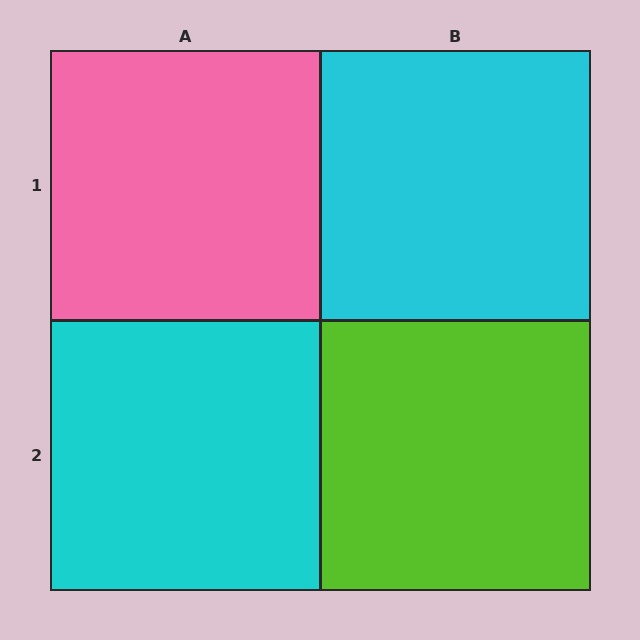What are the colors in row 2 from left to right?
Cyan, lime.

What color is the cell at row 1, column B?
Cyan.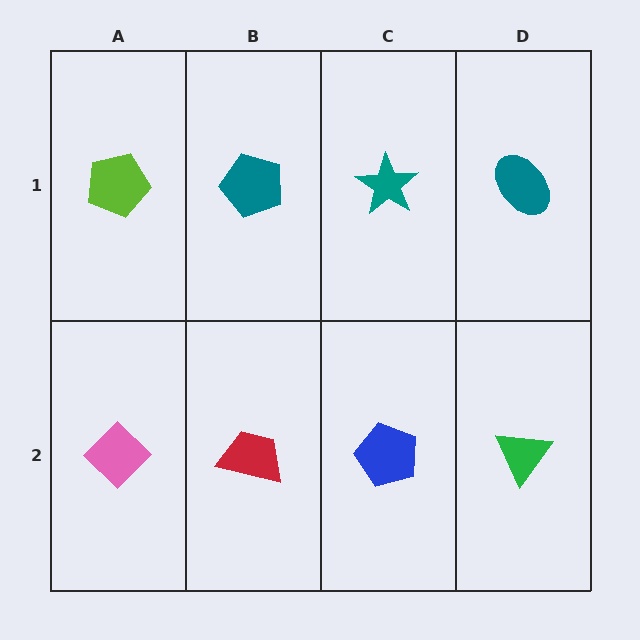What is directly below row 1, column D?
A green triangle.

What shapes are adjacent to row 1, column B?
A red trapezoid (row 2, column B), a lime pentagon (row 1, column A), a teal star (row 1, column C).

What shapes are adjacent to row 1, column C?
A blue pentagon (row 2, column C), a teal pentagon (row 1, column B), a teal ellipse (row 1, column D).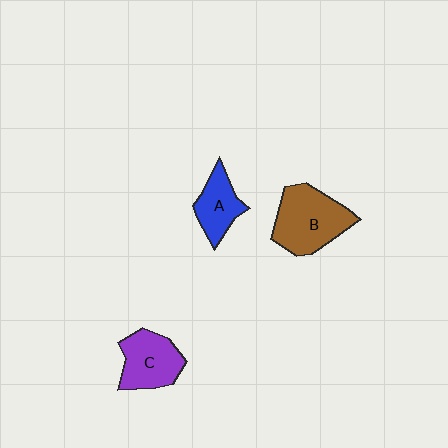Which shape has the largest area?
Shape B (brown).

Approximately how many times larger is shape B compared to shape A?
Approximately 1.7 times.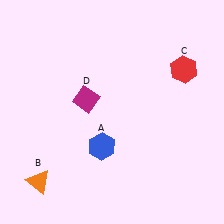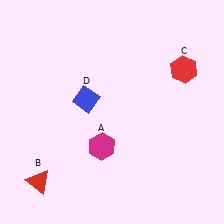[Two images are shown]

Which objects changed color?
A changed from blue to magenta. B changed from orange to red. D changed from magenta to blue.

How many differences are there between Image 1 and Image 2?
There are 3 differences between the two images.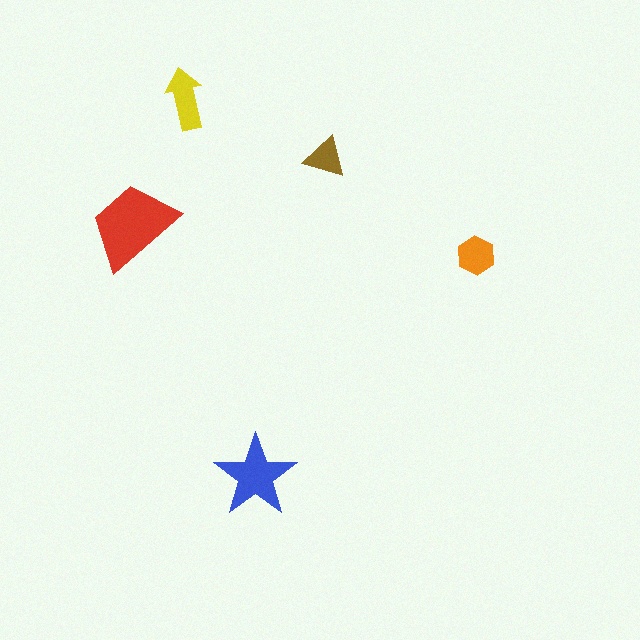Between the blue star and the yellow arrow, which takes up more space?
The blue star.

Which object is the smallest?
The brown triangle.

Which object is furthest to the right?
The orange hexagon is rightmost.